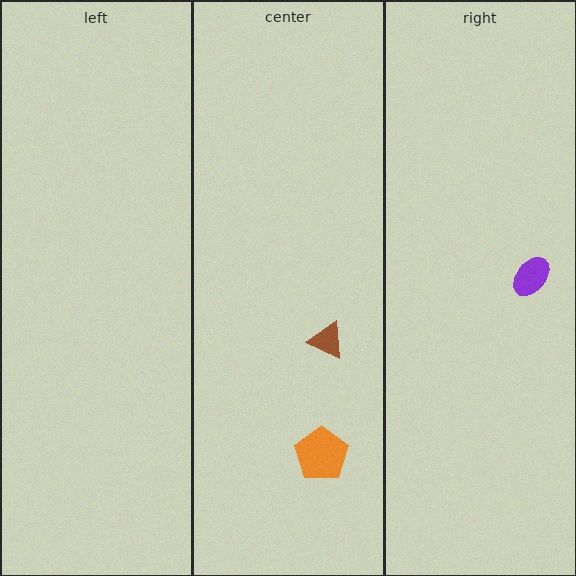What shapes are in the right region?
The purple ellipse.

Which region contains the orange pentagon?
The center region.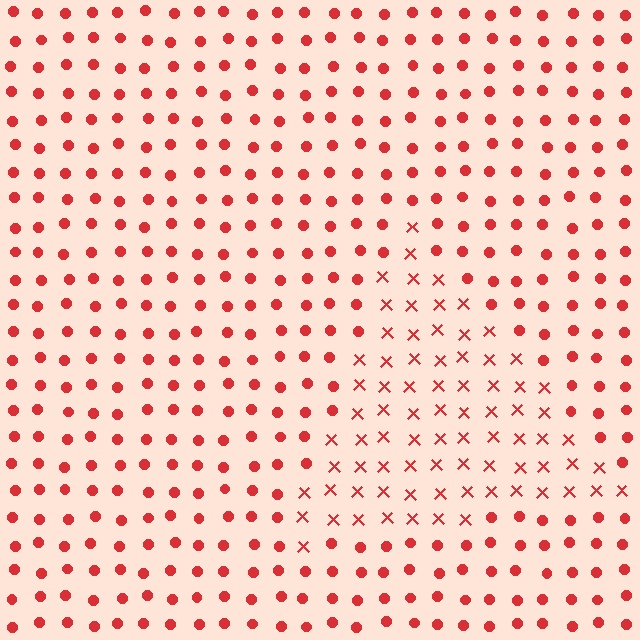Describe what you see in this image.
The image is filled with small red elements arranged in a uniform grid. A triangle-shaped region contains X marks, while the surrounding area contains circles. The boundary is defined purely by the change in element shape.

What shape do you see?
I see a triangle.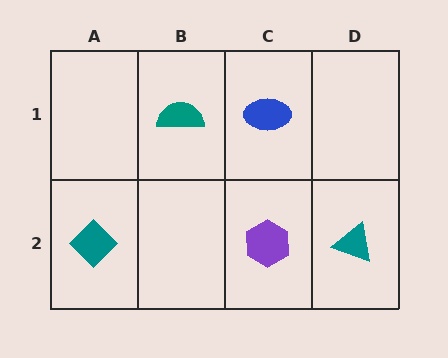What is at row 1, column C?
A blue ellipse.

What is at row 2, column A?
A teal diamond.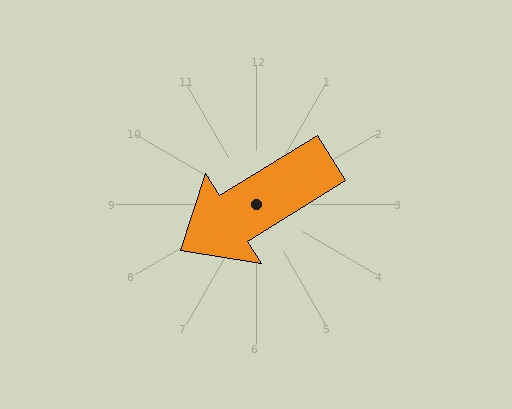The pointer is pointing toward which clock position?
Roughly 8 o'clock.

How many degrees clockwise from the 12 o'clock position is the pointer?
Approximately 238 degrees.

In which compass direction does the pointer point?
Southwest.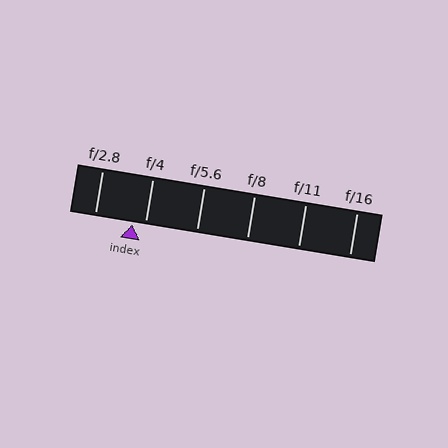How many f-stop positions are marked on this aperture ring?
There are 6 f-stop positions marked.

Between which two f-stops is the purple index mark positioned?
The index mark is between f/2.8 and f/4.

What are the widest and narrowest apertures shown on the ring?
The widest aperture shown is f/2.8 and the narrowest is f/16.